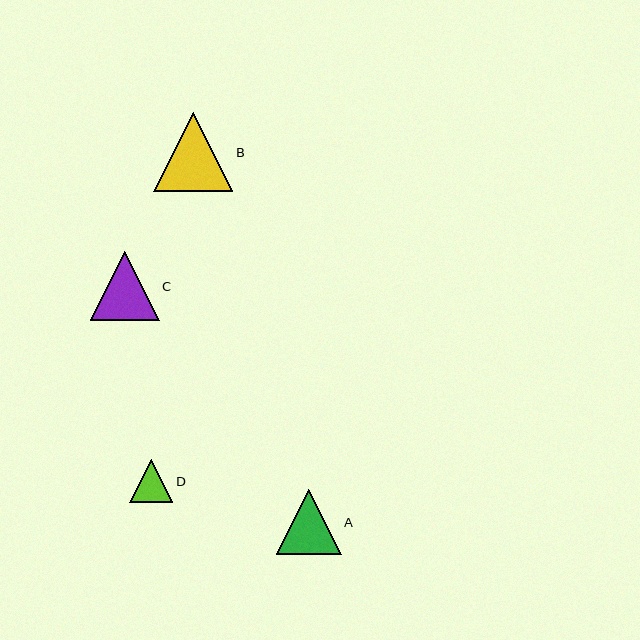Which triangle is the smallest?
Triangle D is the smallest with a size of approximately 43 pixels.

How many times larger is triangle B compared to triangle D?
Triangle B is approximately 1.8 times the size of triangle D.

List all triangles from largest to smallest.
From largest to smallest: B, C, A, D.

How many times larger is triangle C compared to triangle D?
Triangle C is approximately 1.6 times the size of triangle D.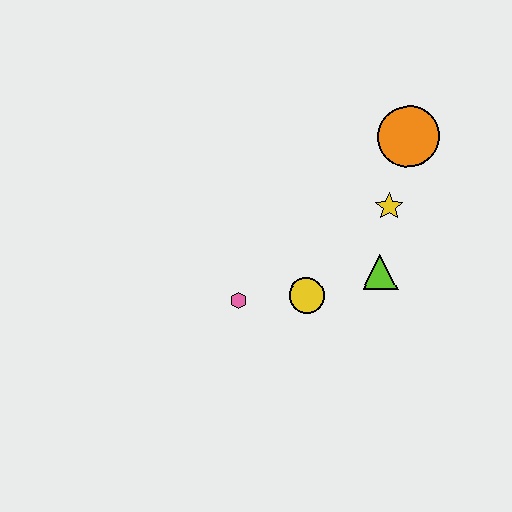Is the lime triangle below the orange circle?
Yes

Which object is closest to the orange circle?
The yellow star is closest to the orange circle.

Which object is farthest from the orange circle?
The pink hexagon is farthest from the orange circle.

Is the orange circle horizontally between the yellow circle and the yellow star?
No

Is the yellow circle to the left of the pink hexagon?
No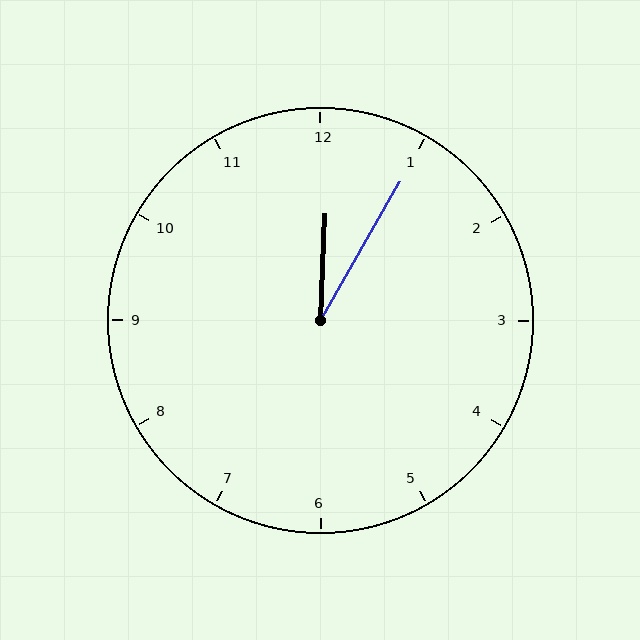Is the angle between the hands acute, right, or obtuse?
It is acute.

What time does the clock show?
12:05.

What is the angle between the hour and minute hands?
Approximately 28 degrees.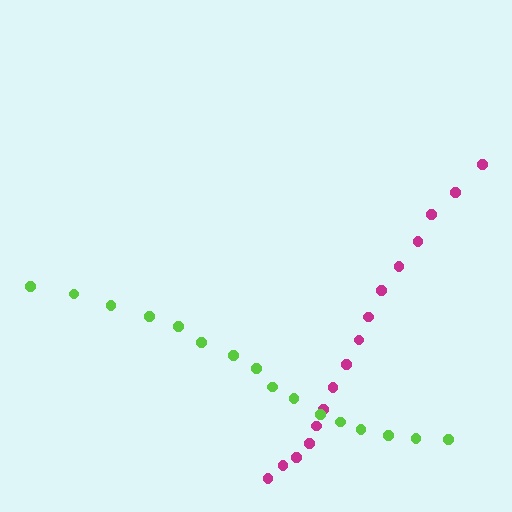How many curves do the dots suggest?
There are 2 distinct paths.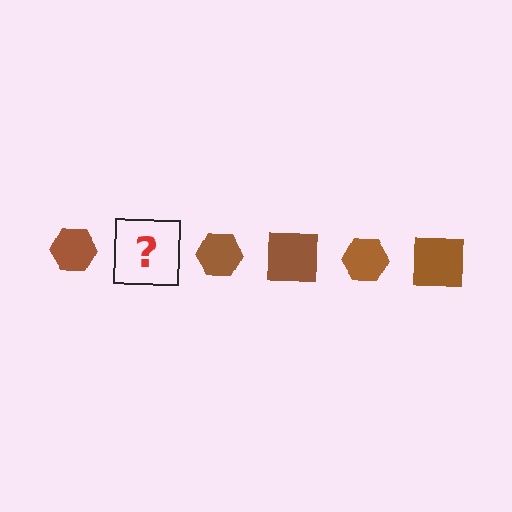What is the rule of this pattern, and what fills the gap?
The rule is that the pattern cycles through hexagon, square shapes in brown. The gap should be filled with a brown square.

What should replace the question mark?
The question mark should be replaced with a brown square.